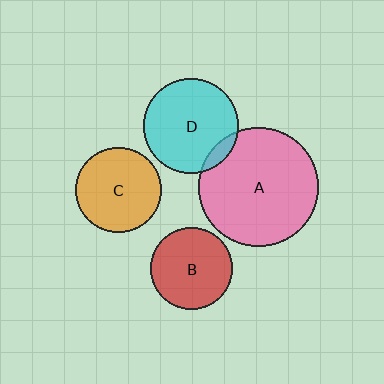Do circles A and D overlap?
Yes.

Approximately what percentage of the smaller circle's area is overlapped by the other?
Approximately 10%.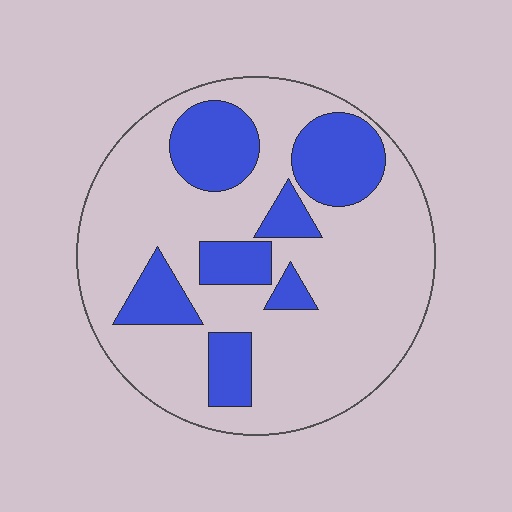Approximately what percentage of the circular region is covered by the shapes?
Approximately 25%.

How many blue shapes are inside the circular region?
7.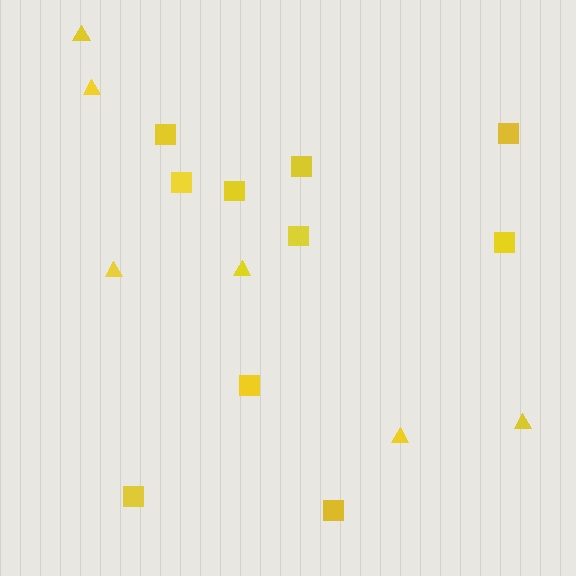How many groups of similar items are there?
There are 2 groups: one group of triangles (6) and one group of squares (10).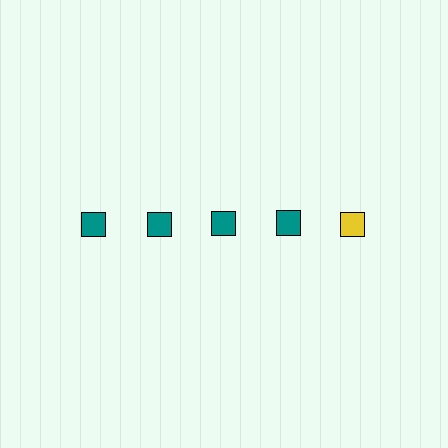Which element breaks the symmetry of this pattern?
The yellow square in the top row, rightmost column breaks the symmetry. All other shapes are teal squares.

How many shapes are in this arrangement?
There are 5 shapes arranged in a grid pattern.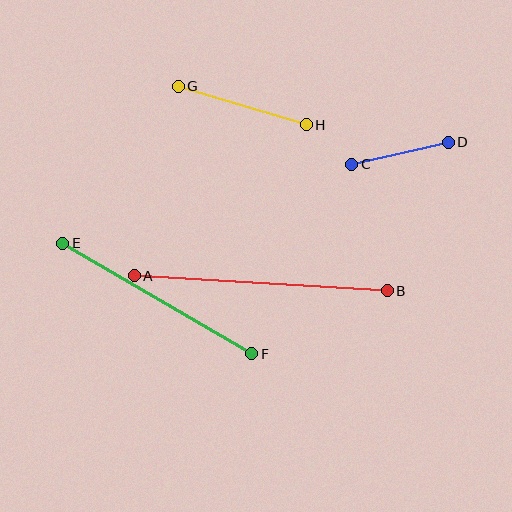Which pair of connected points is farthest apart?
Points A and B are farthest apart.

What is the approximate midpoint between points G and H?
The midpoint is at approximately (242, 106) pixels.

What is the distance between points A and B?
The distance is approximately 254 pixels.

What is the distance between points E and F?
The distance is approximately 219 pixels.